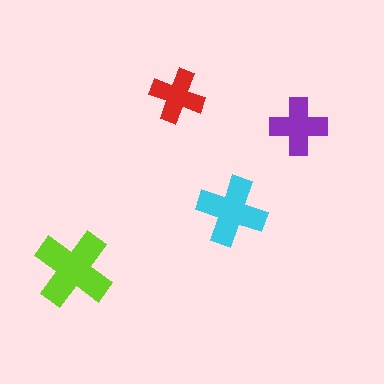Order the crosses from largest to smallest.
the lime one, the cyan one, the purple one, the red one.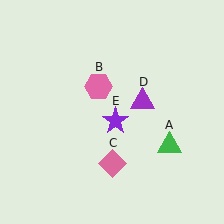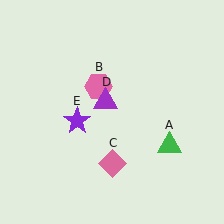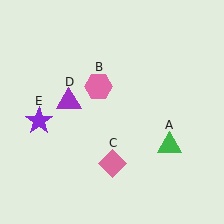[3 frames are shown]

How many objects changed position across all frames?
2 objects changed position: purple triangle (object D), purple star (object E).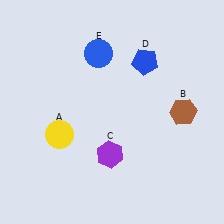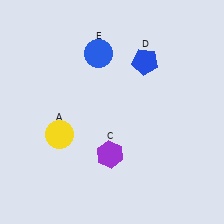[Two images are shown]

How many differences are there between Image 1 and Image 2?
There is 1 difference between the two images.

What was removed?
The brown hexagon (B) was removed in Image 2.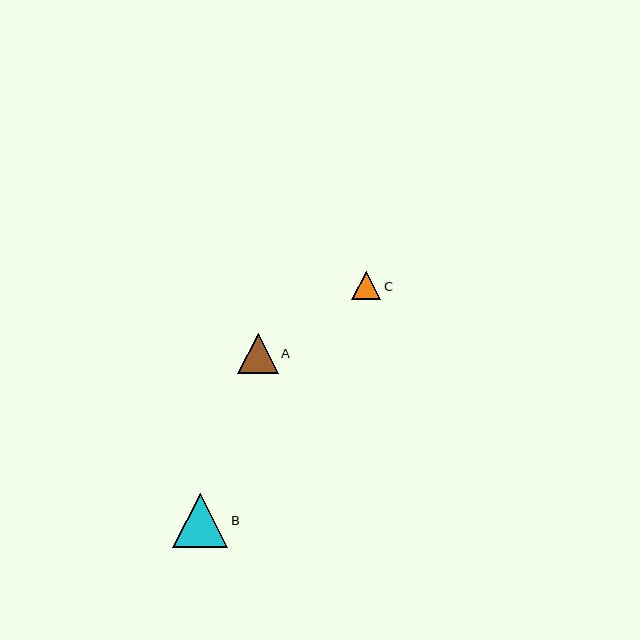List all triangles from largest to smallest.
From largest to smallest: B, A, C.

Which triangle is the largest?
Triangle B is the largest with a size of approximately 55 pixels.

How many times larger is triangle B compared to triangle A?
Triangle B is approximately 1.4 times the size of triangle A.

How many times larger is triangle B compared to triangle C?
Triangle B is approximately 1.9 times the size of triangle C.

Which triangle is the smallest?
Triangle C is the smallest with a size of approximately 29 pixels.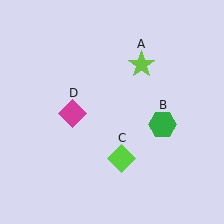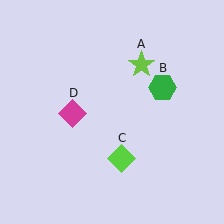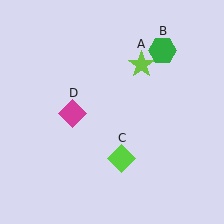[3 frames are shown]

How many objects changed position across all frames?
1 object changed position: green hexagon (object B).